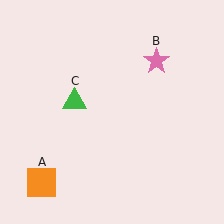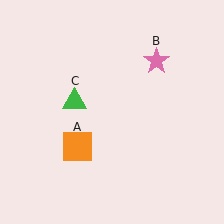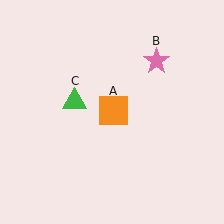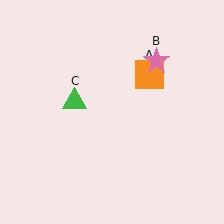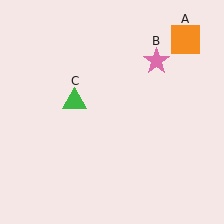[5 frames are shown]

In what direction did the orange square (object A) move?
The orange square (object A) moved up and to the right.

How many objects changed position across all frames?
1 object changed position: orange square (object A).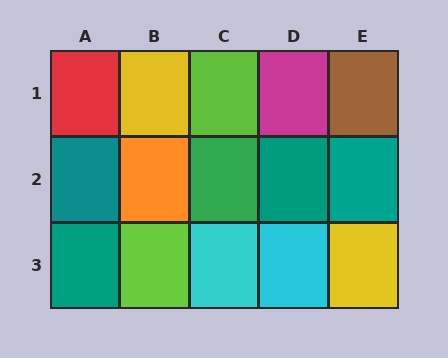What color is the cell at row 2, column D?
Teal.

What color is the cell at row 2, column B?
Orange.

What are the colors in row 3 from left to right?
Teal, lime, cyan, cyan, yellow.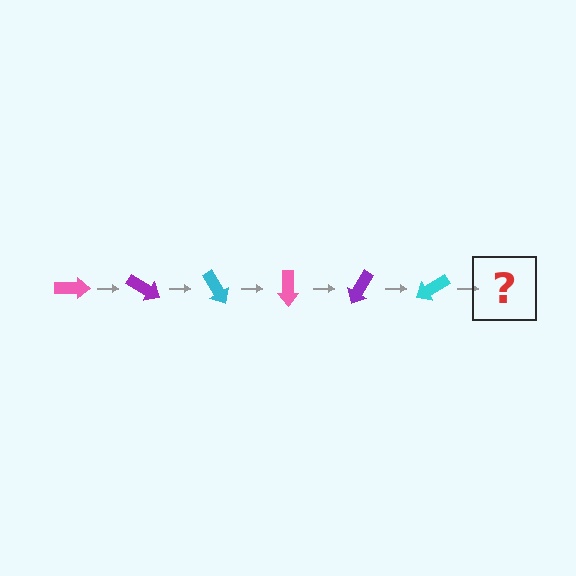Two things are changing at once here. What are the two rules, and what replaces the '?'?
The two rules are that it rotates 30 degrees each step and the color cycles through pink, purple, and cyan. The '?' should be a pink arrow, rotated 180 degrees from the start.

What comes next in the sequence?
The next element should be a pink arrow, rotated 180 degrees from the start.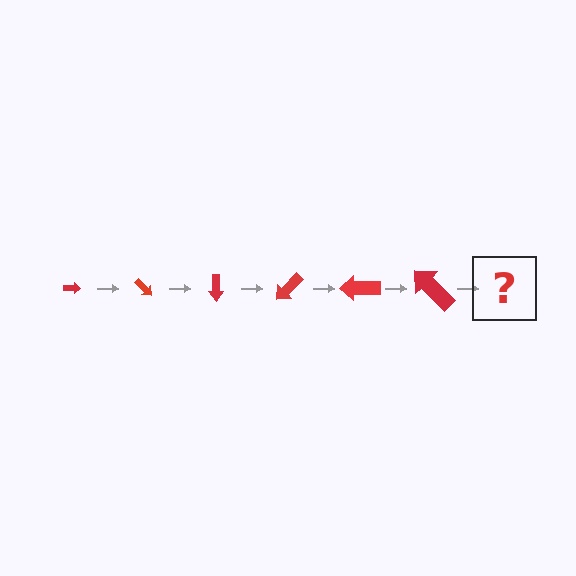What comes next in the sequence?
The next element should be an arrow, larger than the previous one and rotated 270 degrees from the start.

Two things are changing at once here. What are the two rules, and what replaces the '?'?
The two rules are that the arrow grows larger each step and it rotates 45 degrees each step. The '?' should be an arrow, larger than the previous one and rotated 270 degrees from the start.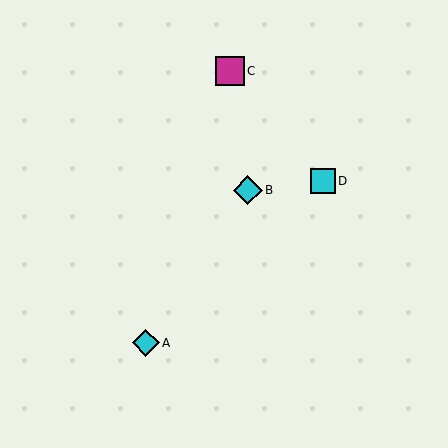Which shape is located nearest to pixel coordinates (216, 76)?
The magenta square (labeled C) at (230, 71) is nearest to that location.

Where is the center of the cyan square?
The center of the cyan square is at (323, 181).